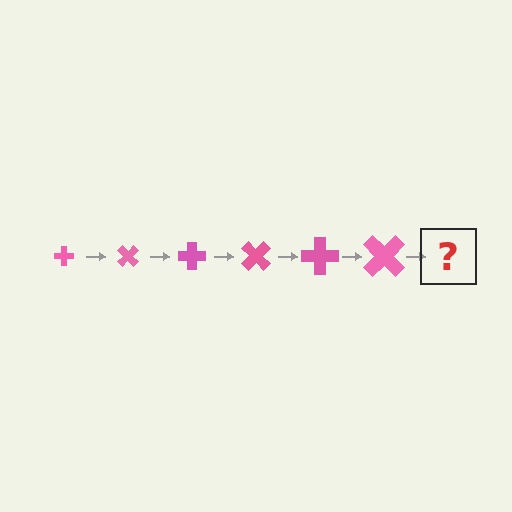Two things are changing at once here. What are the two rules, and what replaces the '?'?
The two rules are that the cross grows larger each step and it rotates 45 degrees each step. The '?' should be a cross, larger than the previous one and rotated 270 degrees from the start.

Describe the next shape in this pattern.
It should be a cross, larger than the previous one and rotated 270 degrees from the start.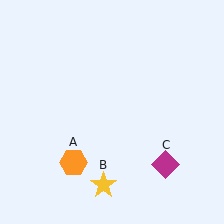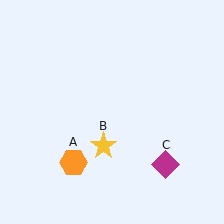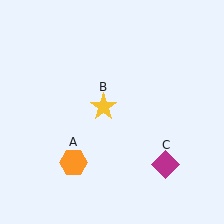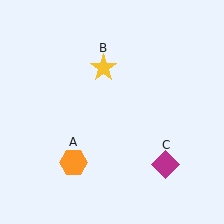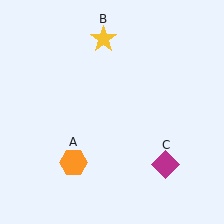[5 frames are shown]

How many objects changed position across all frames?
1 object changed position: yellow star (object B).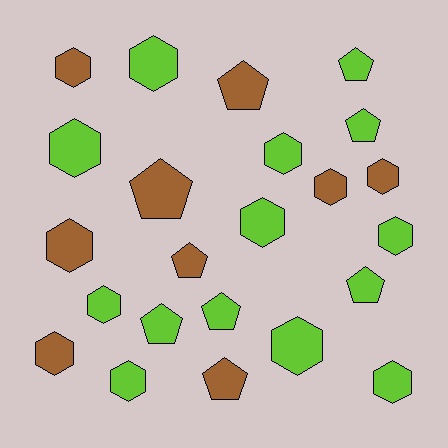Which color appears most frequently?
Lime, with 14 objects.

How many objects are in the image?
There are 23 objects.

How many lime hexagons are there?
There are 9 lime hexagons.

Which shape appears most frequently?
Hexagon, with 14 objects.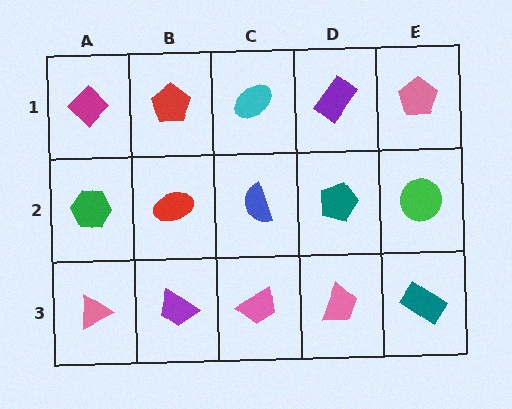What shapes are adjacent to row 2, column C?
A cyan ellipse (row 1, column C), a pink trapezoid (row 3, column C), a red ellipse (row 2, column B), a teal pentagon (row 2, column D).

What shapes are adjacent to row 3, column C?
A blue semicircle (row 2, column C), a purple trapezoid (row 3, column B), a pink trapezoid (row 3, column D).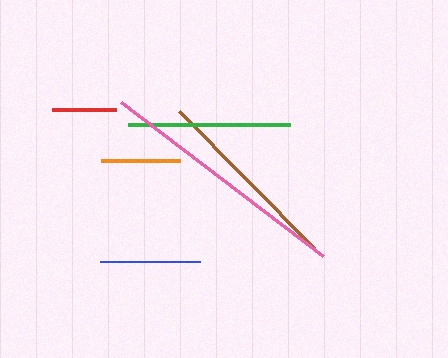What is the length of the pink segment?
The pink segment is approximately 254 pixels long.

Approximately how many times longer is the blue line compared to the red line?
The blue line is approximately 1.6 times the length of the red line.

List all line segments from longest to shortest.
From longest to shortest: pink, brown, green, blue, orange, red.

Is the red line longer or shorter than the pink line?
The pink line is longer than the red line.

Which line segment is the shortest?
The red line is the shortest at approximately 64 pixels.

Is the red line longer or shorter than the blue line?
The blue line is longer than the red line.